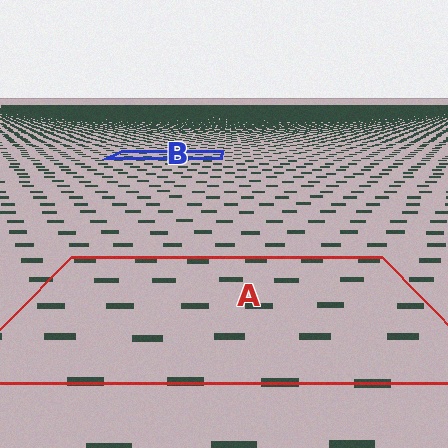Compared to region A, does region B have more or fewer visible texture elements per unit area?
Region B has more texture elements per unit area — they are packed more densely because it is farther away.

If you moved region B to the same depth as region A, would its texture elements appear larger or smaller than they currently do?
They would appear larger. At a closer depth, the same texture elements are projected at a bigger on-screen size.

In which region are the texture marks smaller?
The texture marks are smaller in region B, because it is farther away.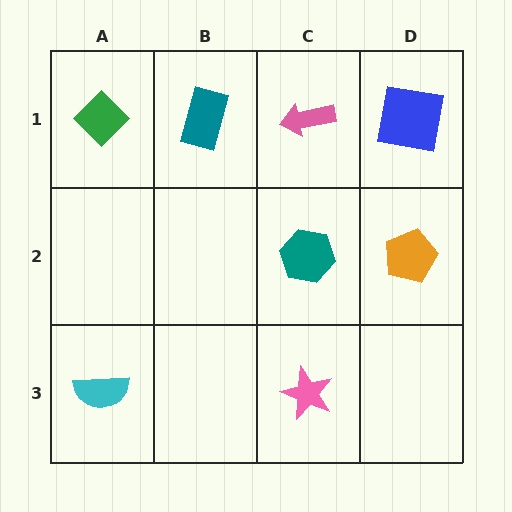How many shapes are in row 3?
2 shapes.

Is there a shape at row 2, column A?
No, that cell is empty.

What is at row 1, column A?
A green diamond.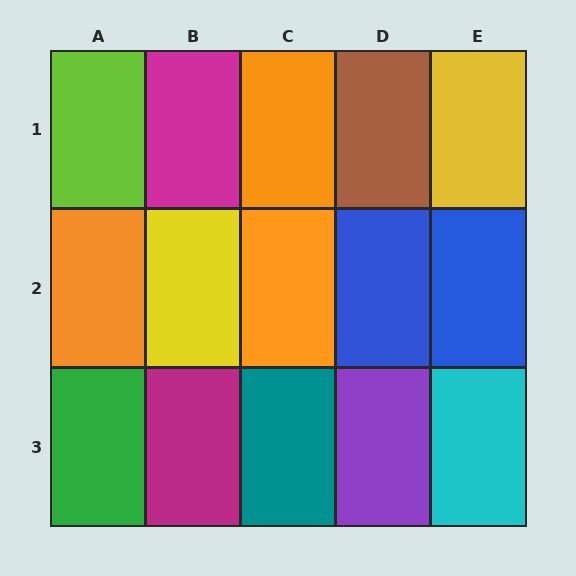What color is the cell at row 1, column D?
Brown.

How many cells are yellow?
2 cells are yellow.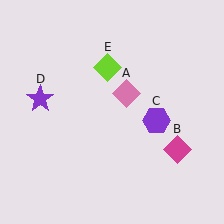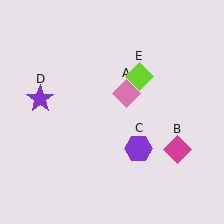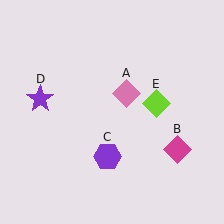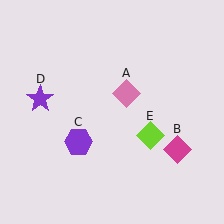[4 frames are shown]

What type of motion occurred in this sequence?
The purple hexagon (object C), lime diamond (object E) rotated clockwise around the center of the scene.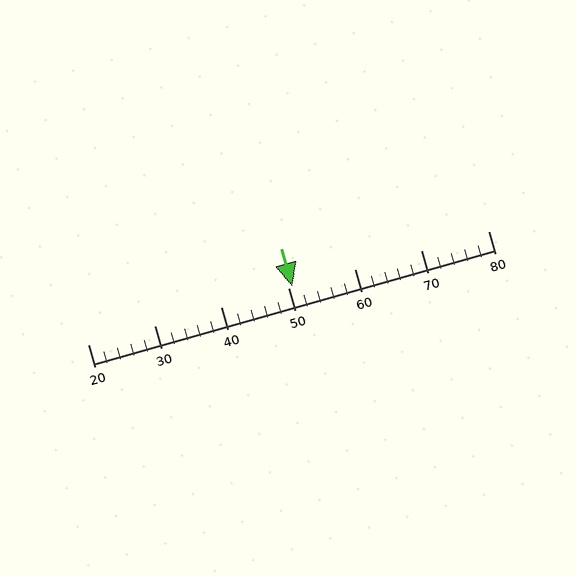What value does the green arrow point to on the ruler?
The green arrow points to approximately 51.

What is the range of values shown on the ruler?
The ruler shows values from 20 to 80.